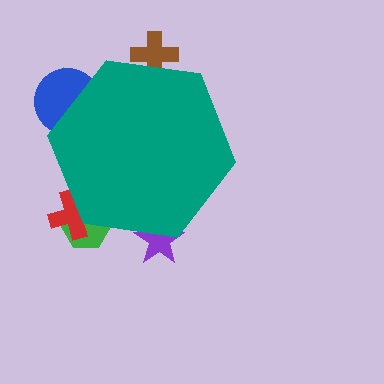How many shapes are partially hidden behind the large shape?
6 shapes are partially hidden.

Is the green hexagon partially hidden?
Yes, the green hexagon is partially hidden behind the teal hexagon.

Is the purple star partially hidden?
Yes, the purple star is partially hidden behind the teal hexagon.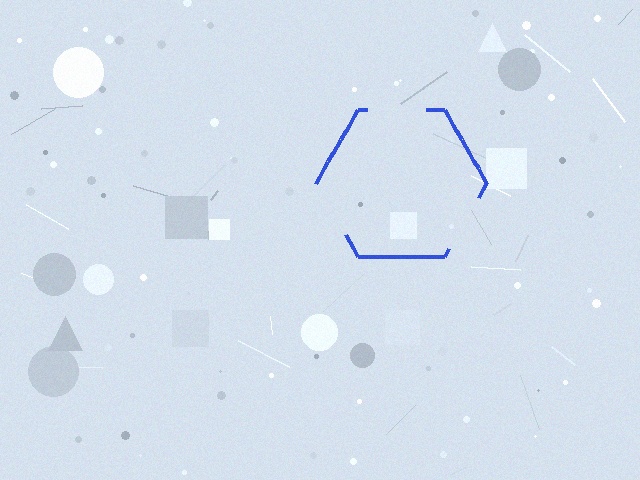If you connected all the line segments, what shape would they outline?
They would outline a hexagon.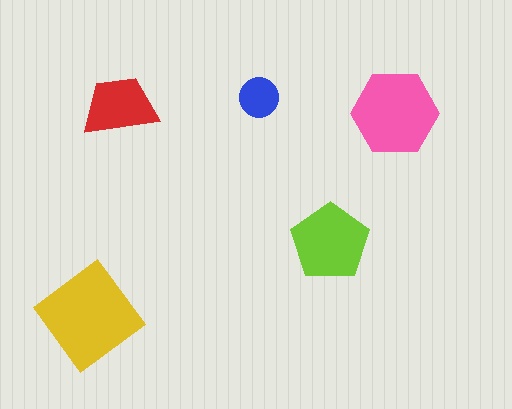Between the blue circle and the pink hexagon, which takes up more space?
The pink hexagon.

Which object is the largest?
The yellow diamond.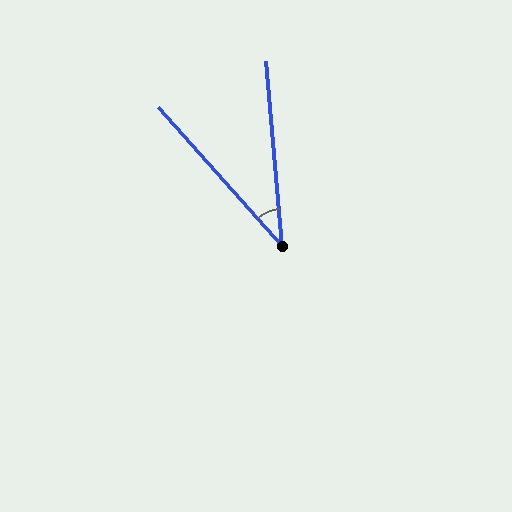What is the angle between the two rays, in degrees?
Approximately 37 degrees.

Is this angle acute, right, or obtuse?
It is acute.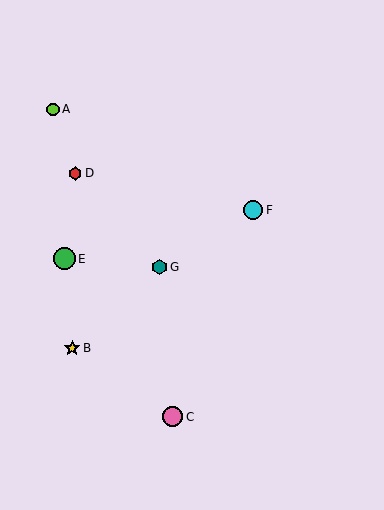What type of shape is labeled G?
Shape G is a teal hexagon.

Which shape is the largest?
The green circle (labeled E) is the largest.